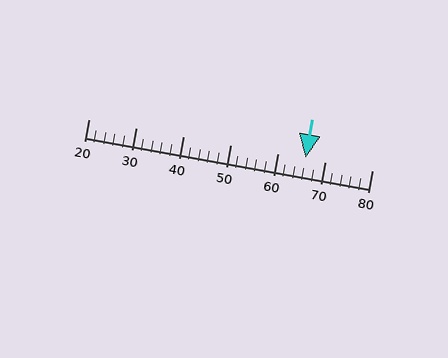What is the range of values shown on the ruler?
The ruler shows values from 20 to 80.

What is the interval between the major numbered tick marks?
The major tick marks are spaced 10 units apart.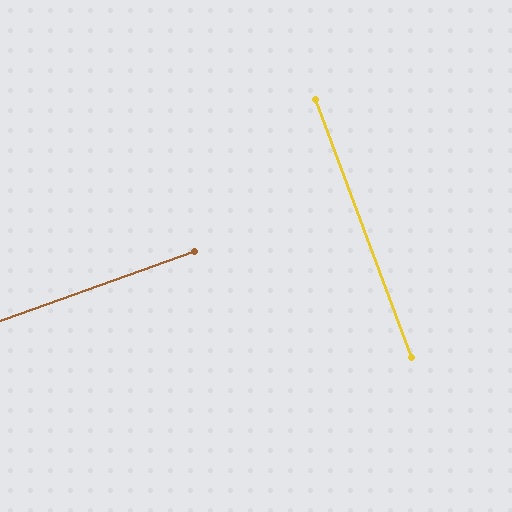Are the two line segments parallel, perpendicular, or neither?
Perpendicular — they meet at approximately 89°.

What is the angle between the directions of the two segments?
Approximately 89 degrees.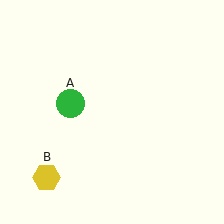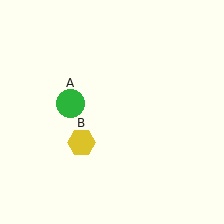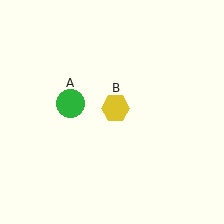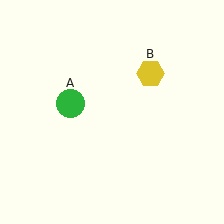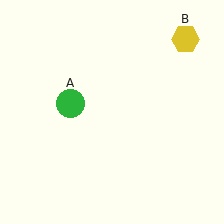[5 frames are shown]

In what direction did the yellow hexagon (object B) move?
The yellow hexagon (object B) moved up and to the right.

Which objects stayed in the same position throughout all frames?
Green circle (object A) remained stationary.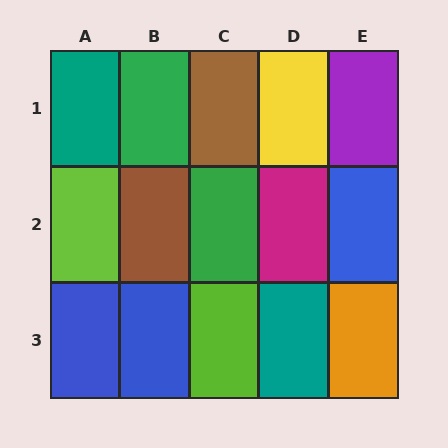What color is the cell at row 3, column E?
Orange.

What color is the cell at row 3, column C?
Lime.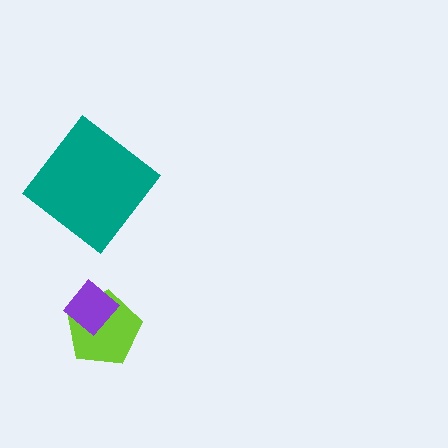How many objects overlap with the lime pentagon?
1 object overlaps with the lime pentagon.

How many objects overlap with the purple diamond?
1 object overlaps with the purple diamond.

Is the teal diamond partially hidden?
No, no other shape covers it.